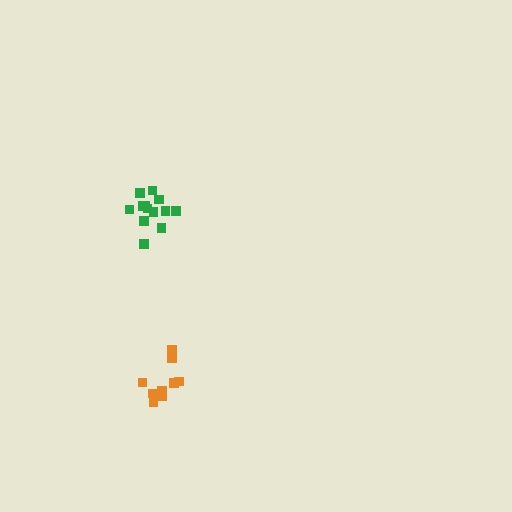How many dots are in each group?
Group 1: 13 dots, Group 2: 9 dots (22 total).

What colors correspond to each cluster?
The clusters are colored: green, orange.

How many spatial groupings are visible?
There are 2 spatial groupings.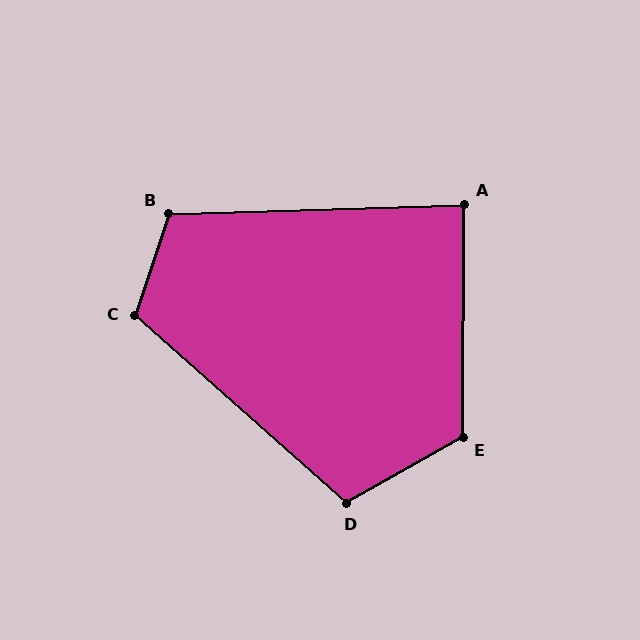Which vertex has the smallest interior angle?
A, at approximately 88 degrees.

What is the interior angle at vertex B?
Approximately 110 degrees (obtuse).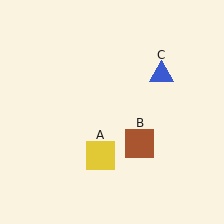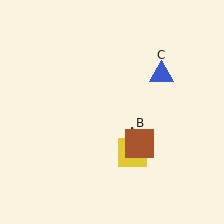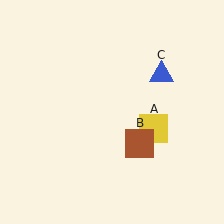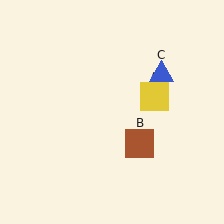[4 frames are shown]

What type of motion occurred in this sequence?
The yellow square (object A) rotated counterclockwise around the center of the scene.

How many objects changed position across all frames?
1 object changed position: yellow square (object A).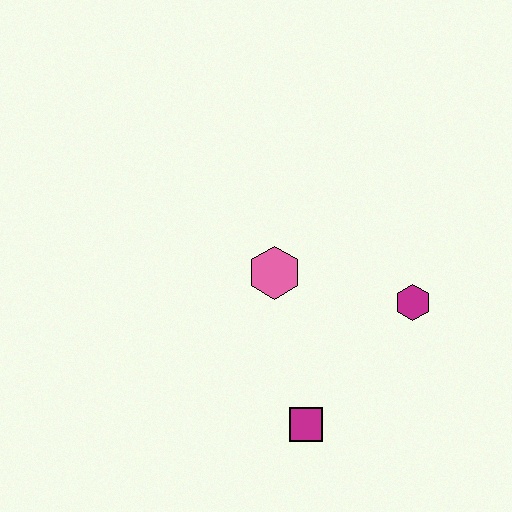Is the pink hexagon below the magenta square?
No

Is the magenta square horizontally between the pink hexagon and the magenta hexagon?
Yes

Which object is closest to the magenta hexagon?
The pink hexagon is closest to the magenta hexagon.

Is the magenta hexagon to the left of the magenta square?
No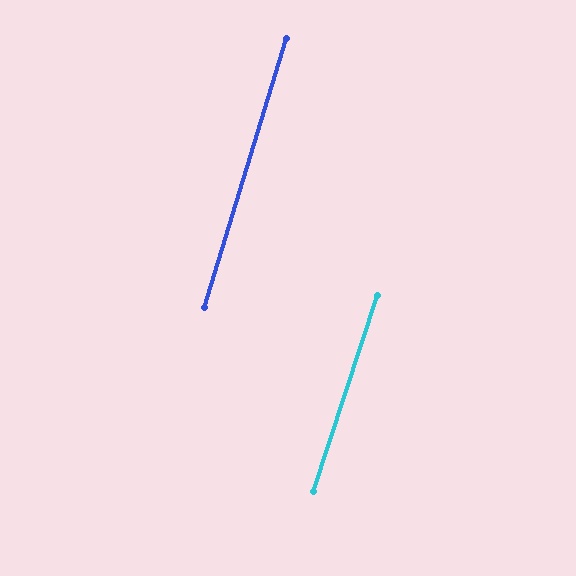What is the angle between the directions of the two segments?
Approximately 1 degree.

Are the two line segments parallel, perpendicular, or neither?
Parallel — their directions differ by only 1.3°.